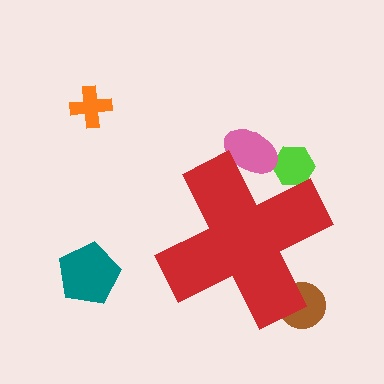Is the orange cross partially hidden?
No, the orange cross is fully visible.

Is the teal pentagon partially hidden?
No, the teal pentagon is fully visible.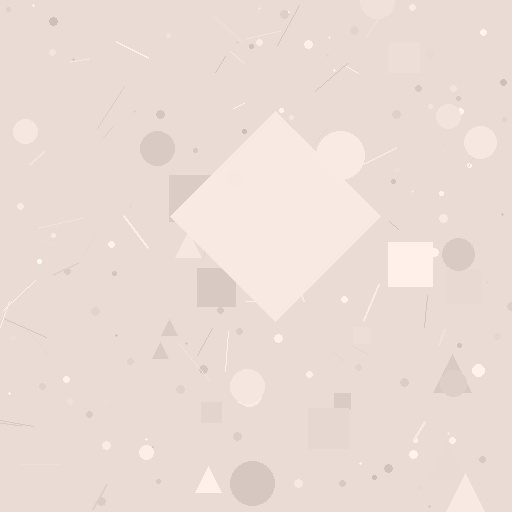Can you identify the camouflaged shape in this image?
The camouflaged shape is a diamond.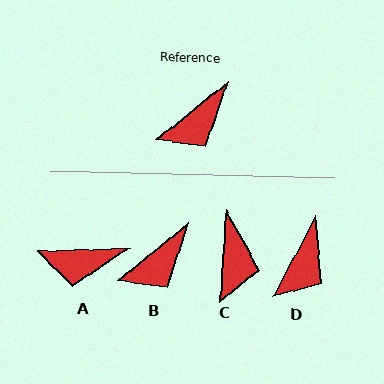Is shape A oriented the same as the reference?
No, it is off by about 38 degrees.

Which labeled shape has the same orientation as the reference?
B.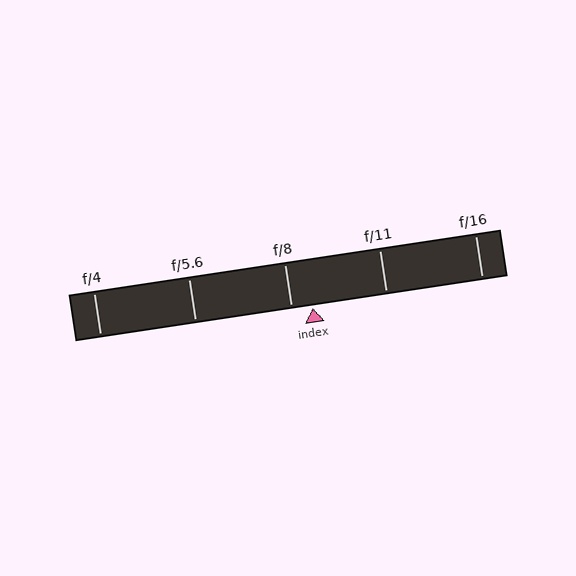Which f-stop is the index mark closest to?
The index mark is closest to f/8.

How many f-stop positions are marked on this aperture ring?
There are 5 f-stop positions marked.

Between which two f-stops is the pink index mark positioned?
The index mark is between f/8 and f/11.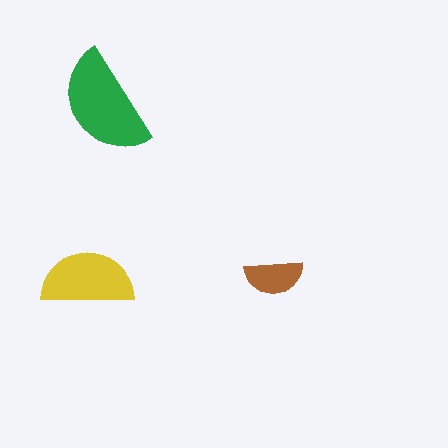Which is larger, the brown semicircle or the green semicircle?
The green one.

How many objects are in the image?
There are 3 objects in the image.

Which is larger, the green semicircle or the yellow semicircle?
The green one.